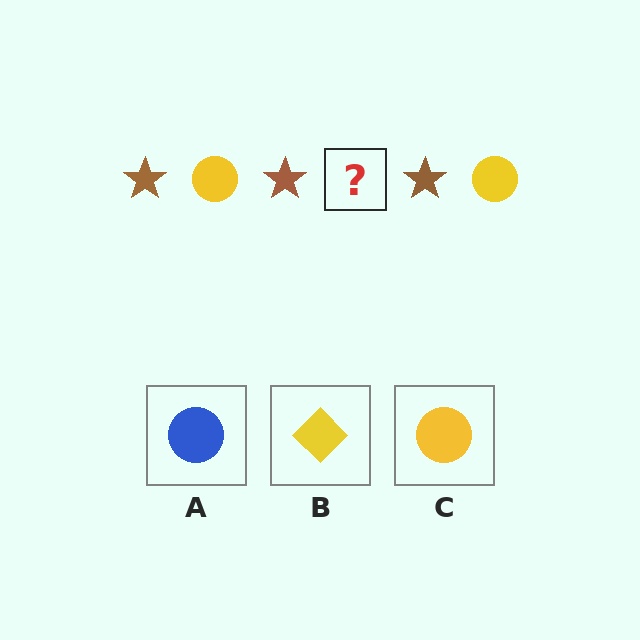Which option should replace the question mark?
Option C.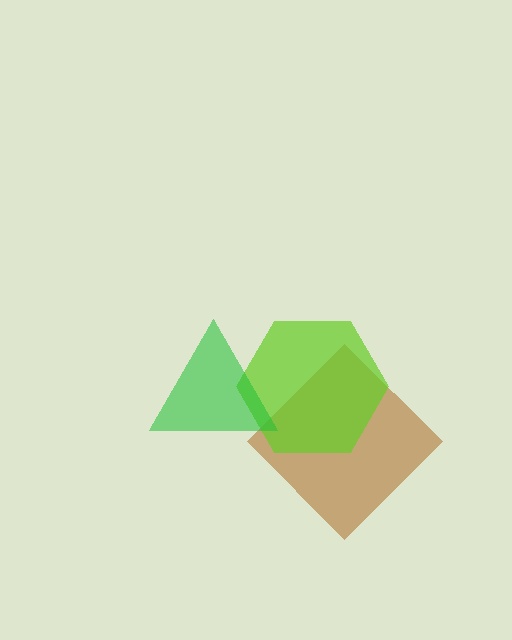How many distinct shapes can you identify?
There are 3 distinct shapes: a brown diamond, a lime hexagon, a green triangle.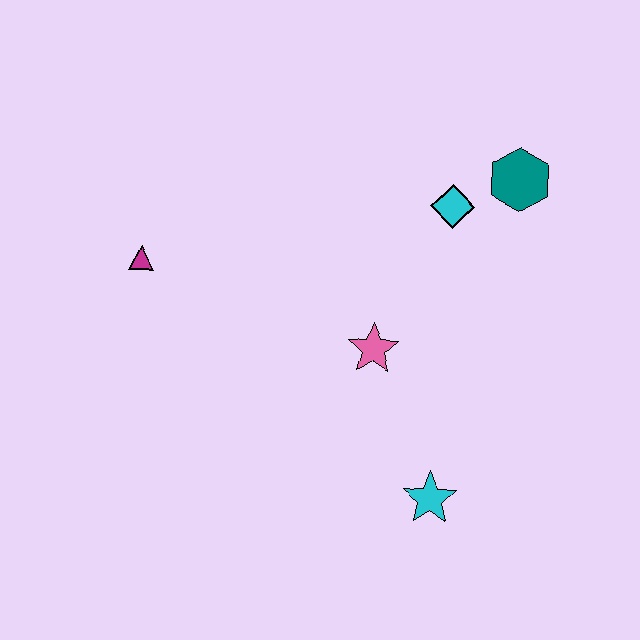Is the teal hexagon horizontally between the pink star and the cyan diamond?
No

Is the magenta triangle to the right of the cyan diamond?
No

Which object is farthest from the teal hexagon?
The magenta triangle is farthest from the teal hexagon.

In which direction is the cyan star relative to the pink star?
The cyan star is below the pink star.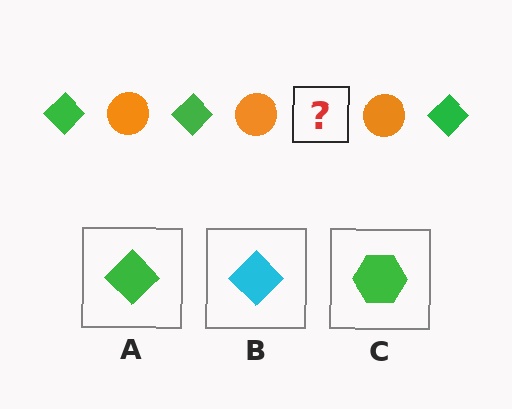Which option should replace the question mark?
Option A.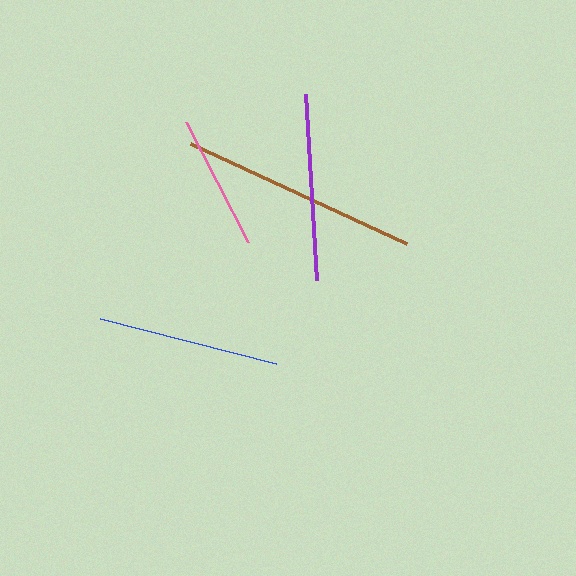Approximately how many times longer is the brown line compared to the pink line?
The brown line is approximately 1.8 times the length of the pink line.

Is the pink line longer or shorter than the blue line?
The blue line is longer than the pink line.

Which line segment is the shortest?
The pink line is the shortest at approximately 135 pixels.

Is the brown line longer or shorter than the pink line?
The brown line is longer than the pink line.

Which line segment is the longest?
The brown line is the longest at approximately 238 pixels.